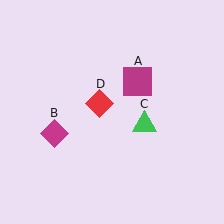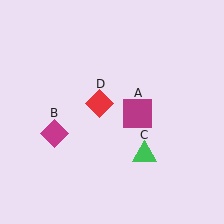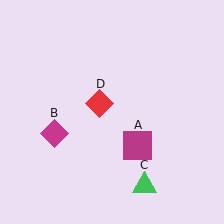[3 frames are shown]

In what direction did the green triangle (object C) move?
The green triangle (object C) moved down.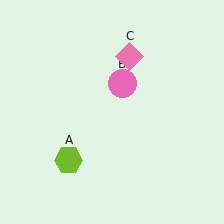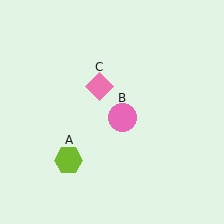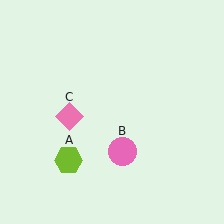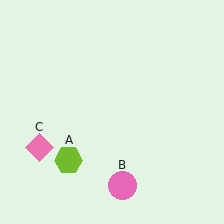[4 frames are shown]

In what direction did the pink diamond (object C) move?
The pink diamond (object C) moved down and to the left.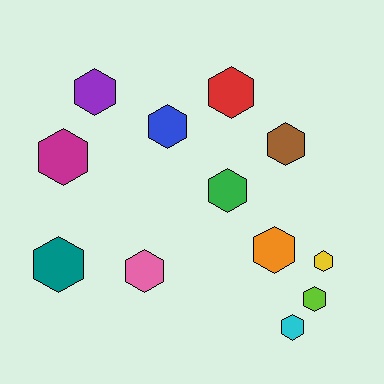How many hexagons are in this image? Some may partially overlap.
There are 12 hexagons.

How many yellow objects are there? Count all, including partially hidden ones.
There is 1 yellow object.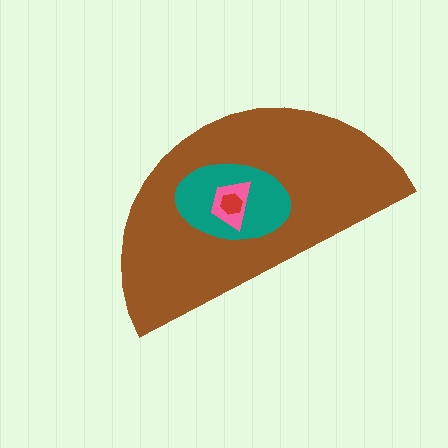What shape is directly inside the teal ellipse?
The pink trapezoid.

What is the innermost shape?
The red hexagon.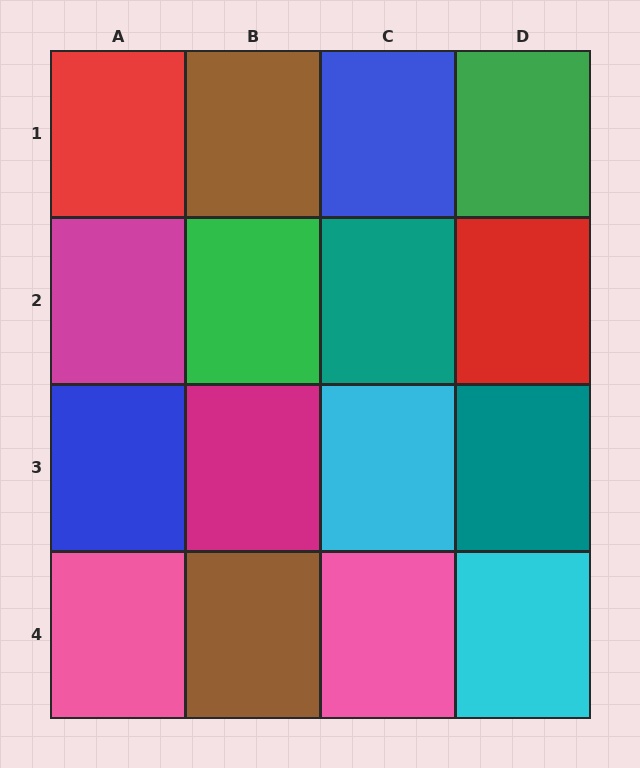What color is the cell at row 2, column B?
Green.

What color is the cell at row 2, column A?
Magenta.